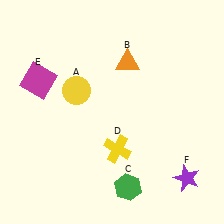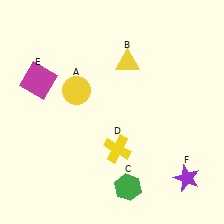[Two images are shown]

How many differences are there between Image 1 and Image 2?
There is 1 difference between the two images.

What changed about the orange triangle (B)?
In Image 1, B is orange. In Image 2, it changed to yellow.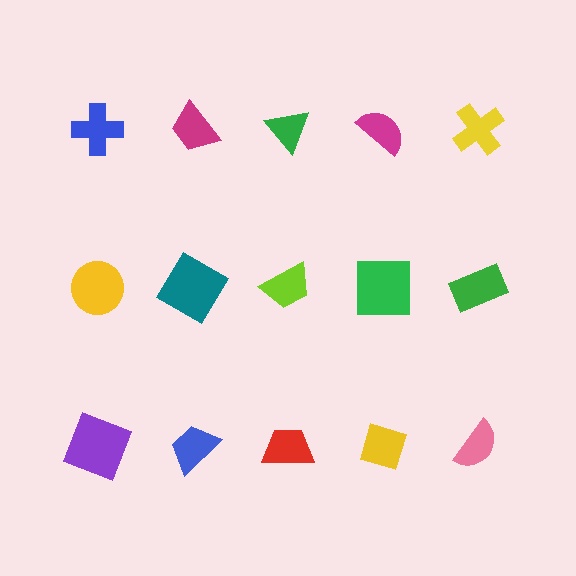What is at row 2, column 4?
A green square.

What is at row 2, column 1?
A yellow circle.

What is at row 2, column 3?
A lime trapezoid.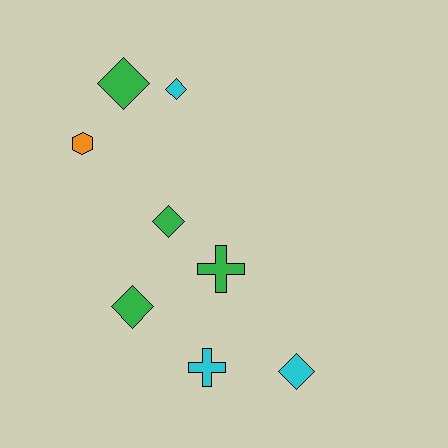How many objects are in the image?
There are 8 objects.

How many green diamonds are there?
There are 3 green diamonds.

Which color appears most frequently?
Green, with 4 objects.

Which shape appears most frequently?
Diamond, with 5 objects.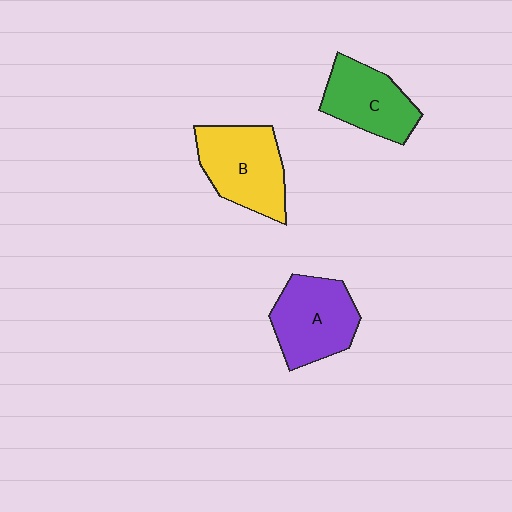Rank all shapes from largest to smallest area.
From largest to smallest: B (yellow), A (purple), C (green).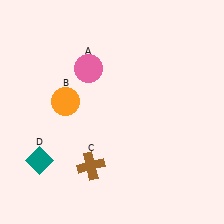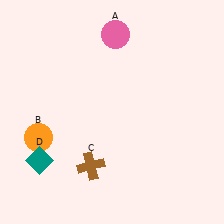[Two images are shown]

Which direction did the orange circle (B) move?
The orange circle (B) moved down.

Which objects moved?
The objects that moved are: the pink circle (A), the orange circle (B).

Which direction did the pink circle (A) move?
The pink circle (A) moved up.